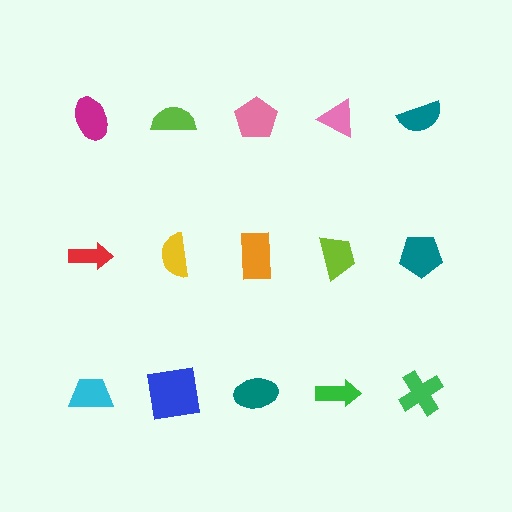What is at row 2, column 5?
A teal pentagon.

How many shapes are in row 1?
5 shapes.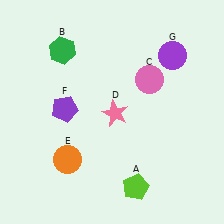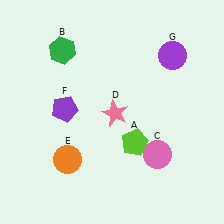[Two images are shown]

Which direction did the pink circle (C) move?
The pink circle (C) moved down.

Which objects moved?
The objects that moved are: the lime pentagon (A), the pink circle (C).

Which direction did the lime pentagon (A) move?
The lime pentagon (A) moved up.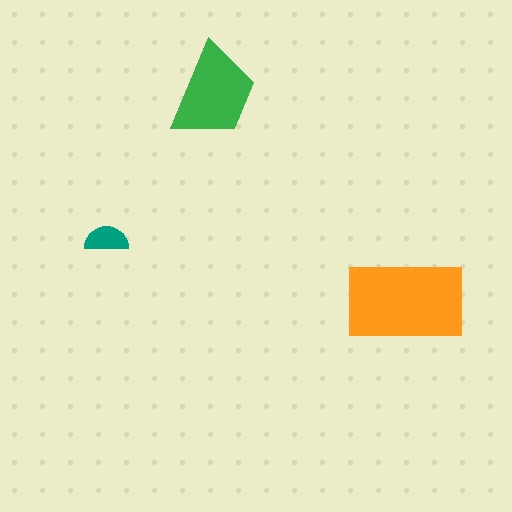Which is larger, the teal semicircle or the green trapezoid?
The green trapezoid.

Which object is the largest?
The orange rectangle.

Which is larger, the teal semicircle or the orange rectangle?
The orange rectangle.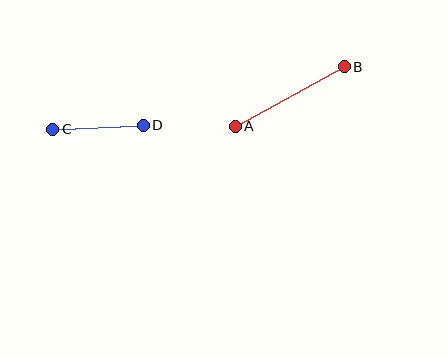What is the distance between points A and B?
The distance is approximately 124 pixels.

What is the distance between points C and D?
The distance is approximately 91 pixels.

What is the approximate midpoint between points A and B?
The midpoint is at approximately (290, 96) pixels.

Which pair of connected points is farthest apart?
Points A and B are farthest apart.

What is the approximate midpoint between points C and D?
The midpoint is at approximately (98, 127) pixels.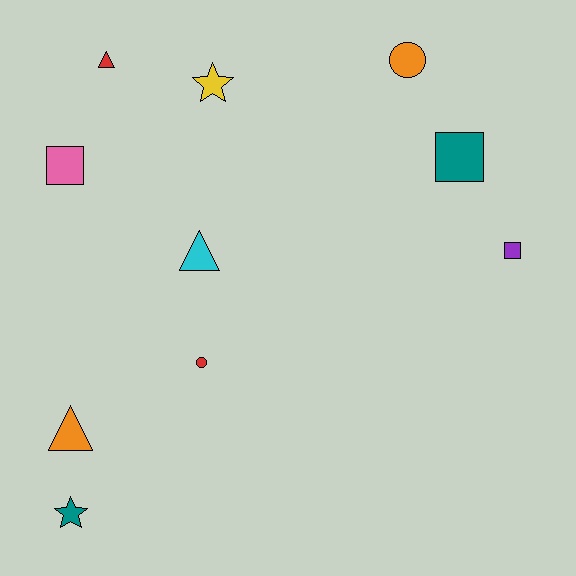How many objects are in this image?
There are 10 objects.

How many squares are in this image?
There are 3 squares.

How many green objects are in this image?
There are no green objects.